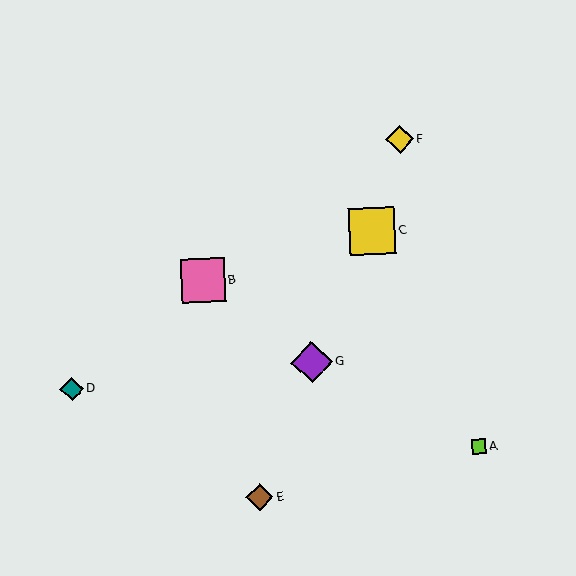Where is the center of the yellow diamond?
The center of the yellow diamond is at (400, 139).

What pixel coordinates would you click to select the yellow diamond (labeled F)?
Click at (400, 139) to select the yellow diamond F.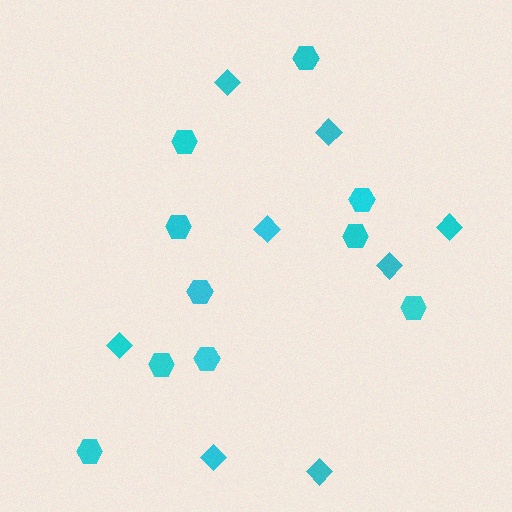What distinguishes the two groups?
There are 2 groups: one group of diamonds (8) and one group of hexagons (10).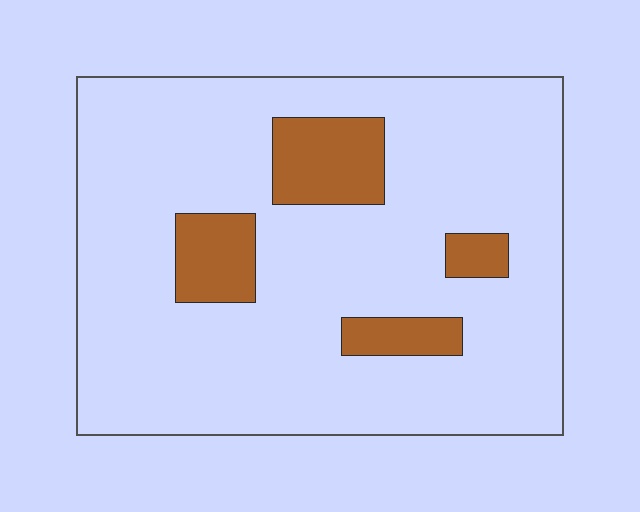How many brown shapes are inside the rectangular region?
4.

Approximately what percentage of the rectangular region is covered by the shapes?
Approximately 15%.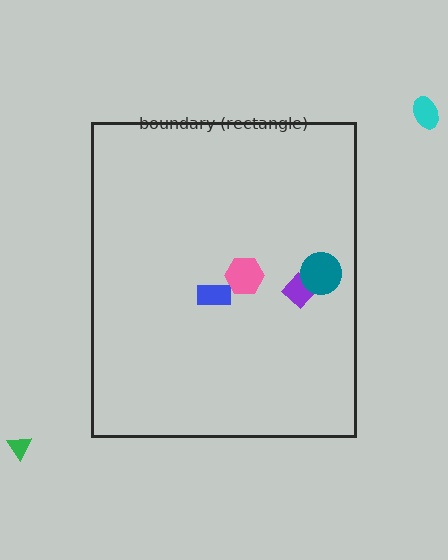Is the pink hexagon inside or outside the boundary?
Inside.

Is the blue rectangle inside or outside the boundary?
Inside.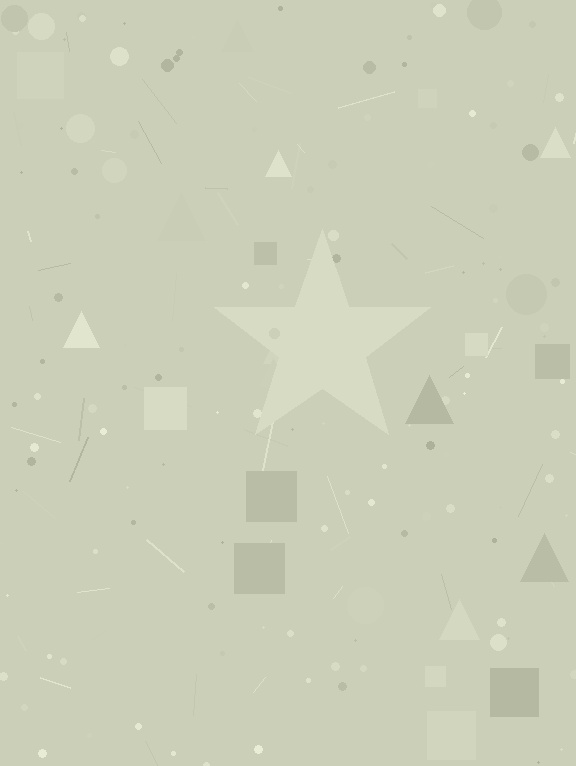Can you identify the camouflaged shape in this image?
The camouflaged shape is a star.